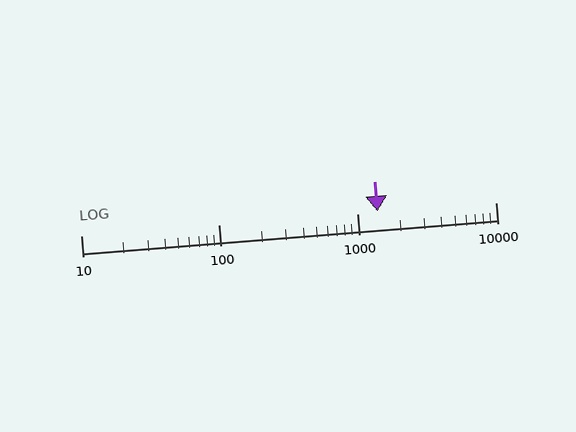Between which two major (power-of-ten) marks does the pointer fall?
The pointer is between 1000 and 10000.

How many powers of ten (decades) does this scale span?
The scale spans 3 decades, from 10 to 10000.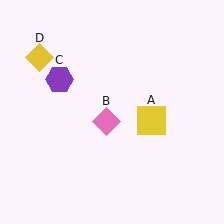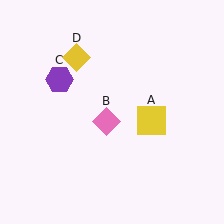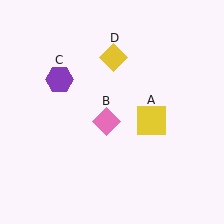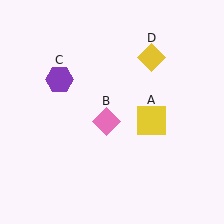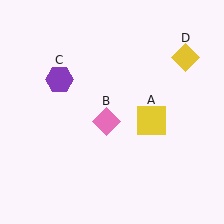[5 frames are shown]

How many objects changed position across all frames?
1 object changed position: yellow diamond (object D).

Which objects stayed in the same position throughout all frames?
Yellow square (object A) and pink diamond (object B) and purple hexagon (object C) remained stationary.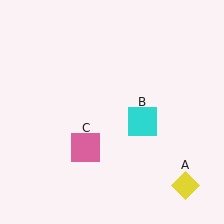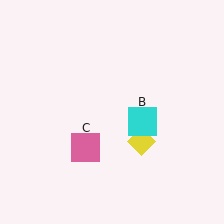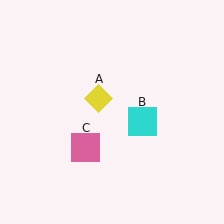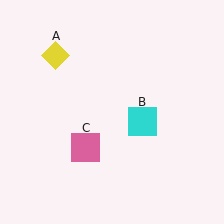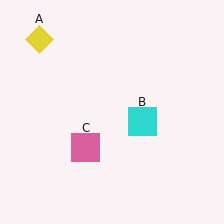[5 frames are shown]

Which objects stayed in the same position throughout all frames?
Cyan square (object B) and pink square (object C) remained stationary.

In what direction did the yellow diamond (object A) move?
The yellow diamond (object A) moved up and to the left.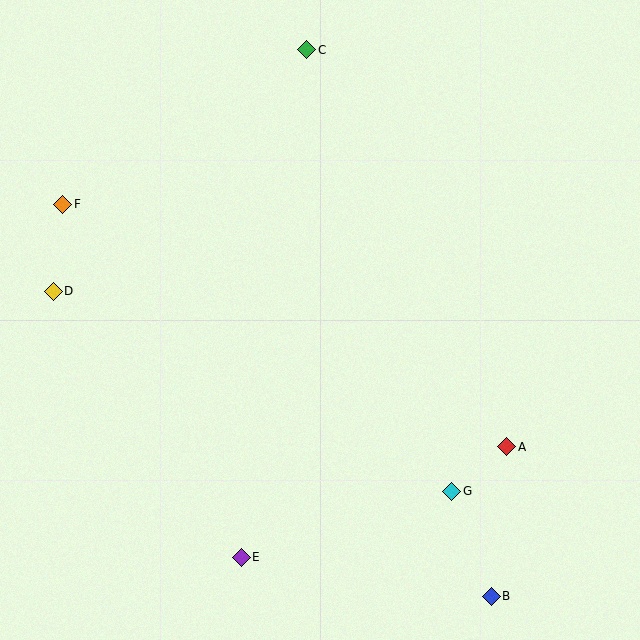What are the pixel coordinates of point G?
Point G is at (452, 491).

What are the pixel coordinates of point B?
Point B is at (491, 596).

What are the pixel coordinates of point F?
Point F is at (63, 204).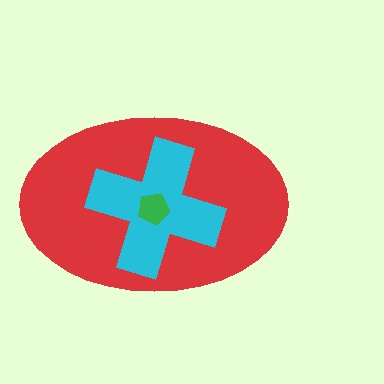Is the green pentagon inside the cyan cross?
Yes.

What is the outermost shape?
The red ellipse.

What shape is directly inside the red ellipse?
The cyan cross.